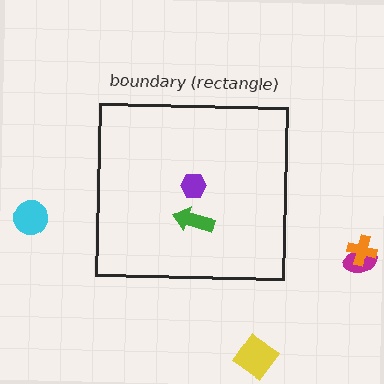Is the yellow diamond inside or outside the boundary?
Outside.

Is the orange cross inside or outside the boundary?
Outside.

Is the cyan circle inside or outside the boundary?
Outside.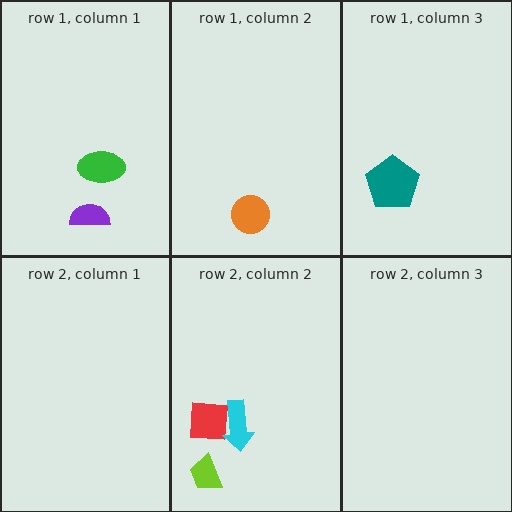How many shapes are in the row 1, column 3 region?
1.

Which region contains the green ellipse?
The row 1, column 1 region.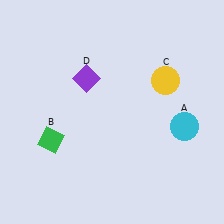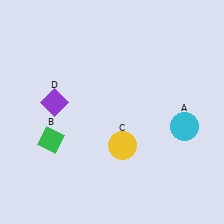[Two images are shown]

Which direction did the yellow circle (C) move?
The yellow circle (C) moved down.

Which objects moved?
The objects that moved are: the yellow circle (C), the purple diamond (D).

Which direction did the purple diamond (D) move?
The purple diamond (D) moved left.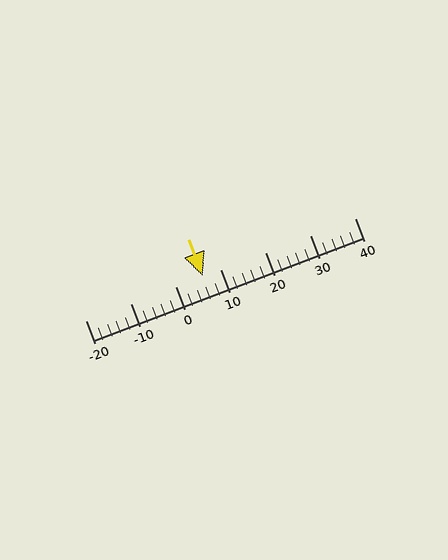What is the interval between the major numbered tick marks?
The major tick marks are spaced 10 units apart.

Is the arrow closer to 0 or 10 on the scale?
The arrow is closer to 10.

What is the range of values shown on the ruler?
The ruler shows values from -20 to 40.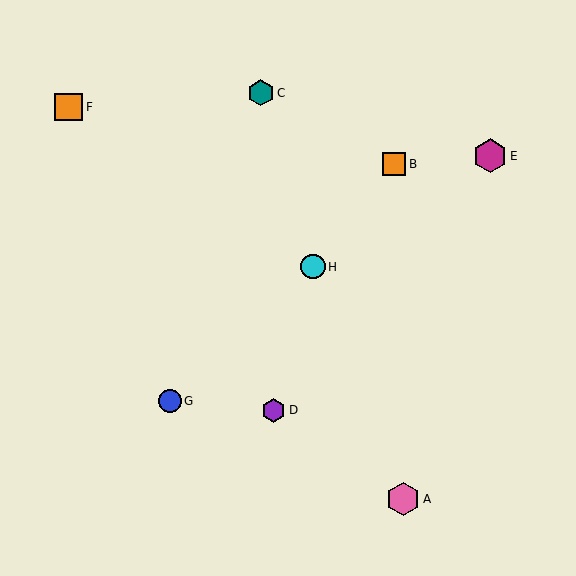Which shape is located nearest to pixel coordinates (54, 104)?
The orange square (labeled F) at (69, 107) is nearest to that location.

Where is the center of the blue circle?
The center of the blue circle is at (170, 401).